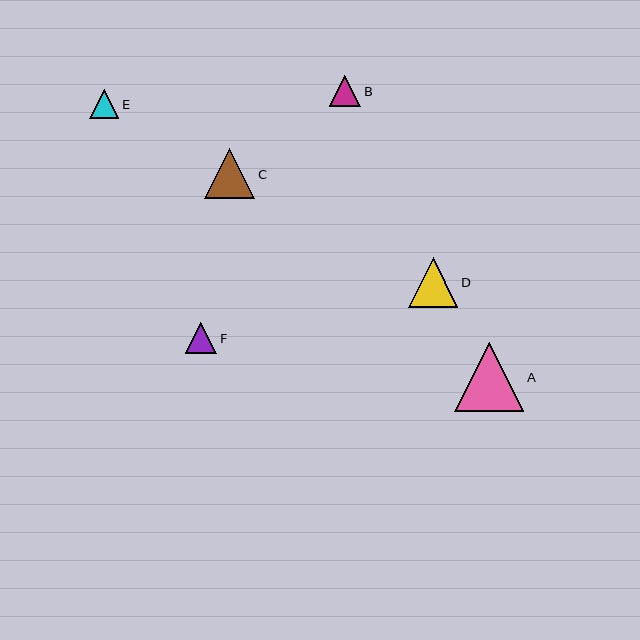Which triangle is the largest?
Triangle A is the largest with a size of approximately 69 pixels.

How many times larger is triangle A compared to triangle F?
Triangle A is approximately 2.2 times the size of triangle F.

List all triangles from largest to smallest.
From largest to smallest: A, C, D, B, F, E.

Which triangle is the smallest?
Triangle E is the smallest with a size of approximately 29 pixels.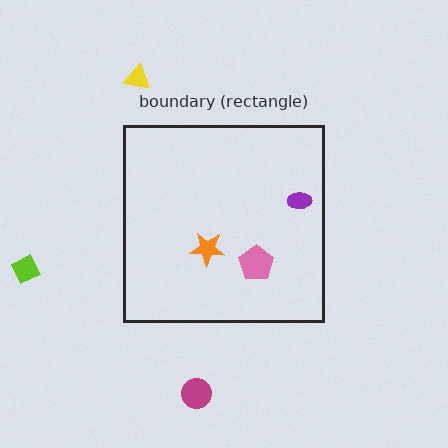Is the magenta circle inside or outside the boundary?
Outside.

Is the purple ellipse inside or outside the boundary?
Inside.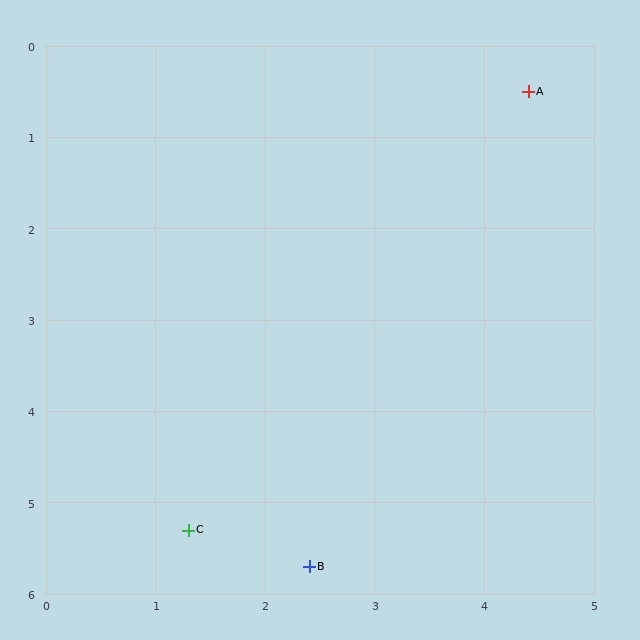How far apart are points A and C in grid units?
Points A and C are about 5.7 grid units apart.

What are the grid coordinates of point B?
Point B is at approximately (2.4, 5.7).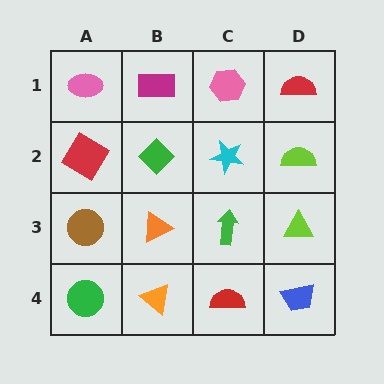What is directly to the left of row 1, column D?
A pink hexagon.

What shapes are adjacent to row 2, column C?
A pink hexagon (row 1, column C), a green arrow (row 3, column C), a green diamond (row 2, column B), a lime semicircle (row 2, column D).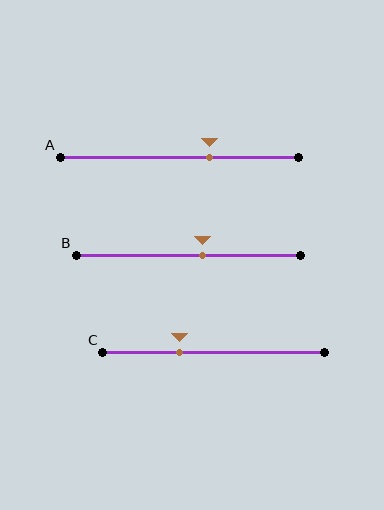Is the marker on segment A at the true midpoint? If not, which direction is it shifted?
No, the marker on segment A is shifted to the right by about 13% of the segment length.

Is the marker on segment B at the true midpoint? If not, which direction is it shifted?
No, the marker on segment B is shifted to the right by about 6% of the segment length.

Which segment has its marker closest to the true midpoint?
Segment B has its marker closest to the true midpoint.